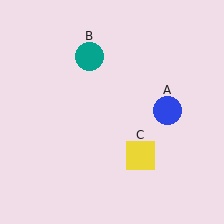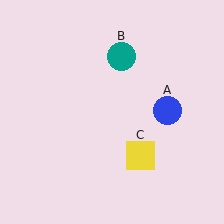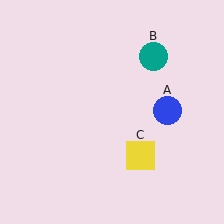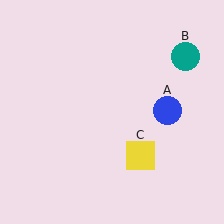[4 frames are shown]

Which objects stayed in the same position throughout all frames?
Blue circle (object A) and yellow square (object C) remained stationary.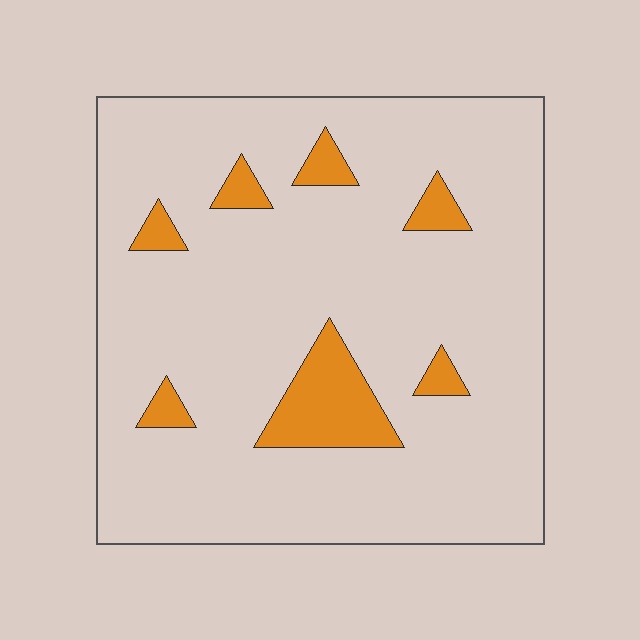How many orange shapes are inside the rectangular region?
7.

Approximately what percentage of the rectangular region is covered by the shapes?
Approximately 10%.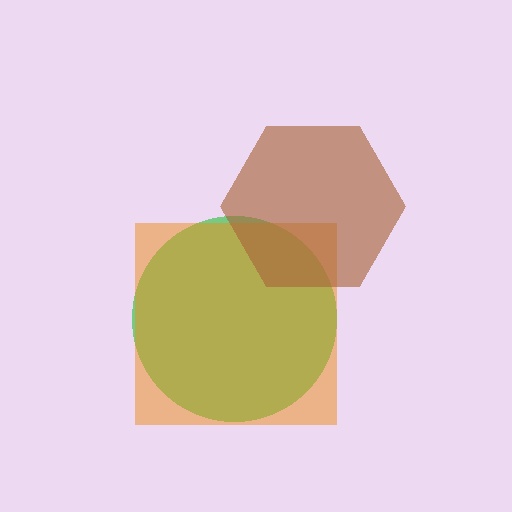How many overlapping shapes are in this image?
There are 3 overlapping shapes in the image.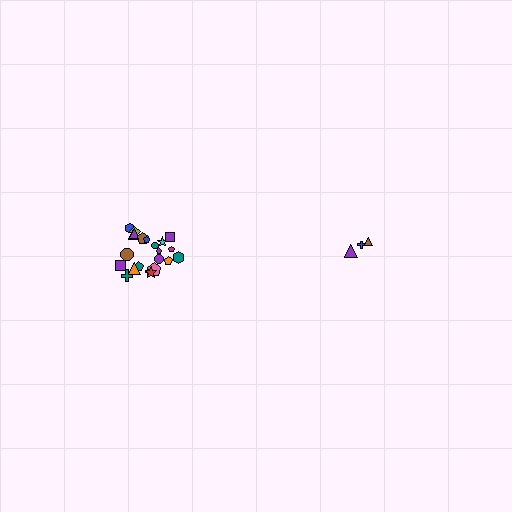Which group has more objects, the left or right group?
The left group.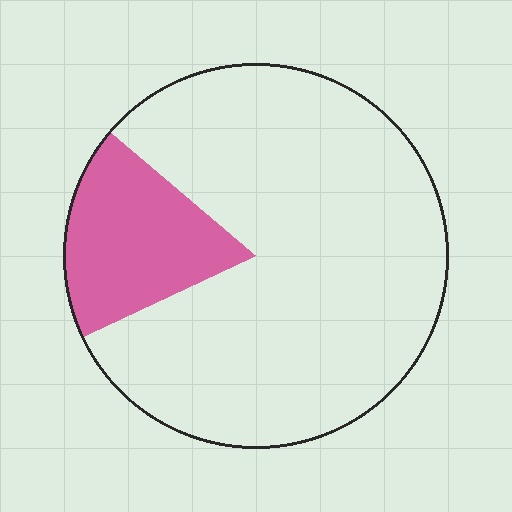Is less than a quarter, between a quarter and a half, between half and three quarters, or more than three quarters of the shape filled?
Less than a quarter.